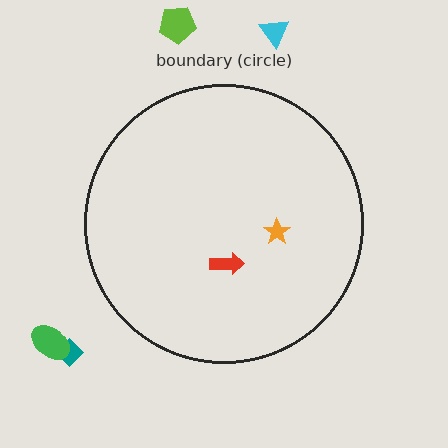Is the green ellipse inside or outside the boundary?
Outside.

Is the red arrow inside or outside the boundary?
Inside.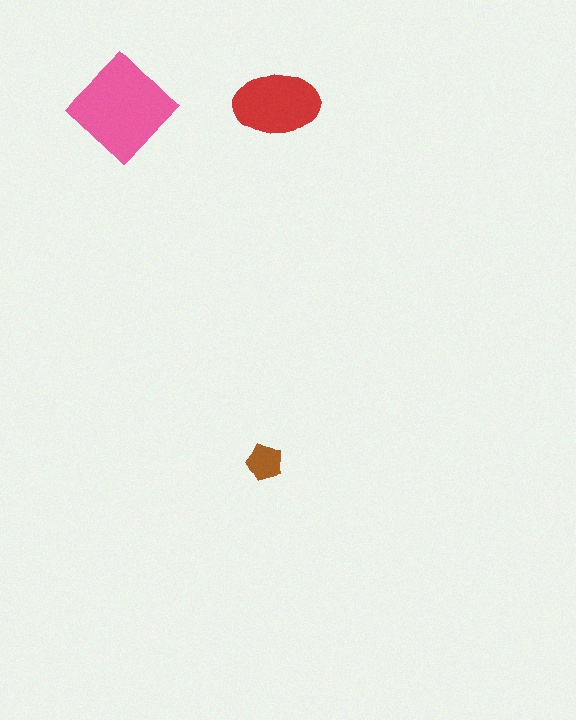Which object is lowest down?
The brown pentagon is bottommost.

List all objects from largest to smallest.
The pink diamond, the red ellipse, the brown pentagon.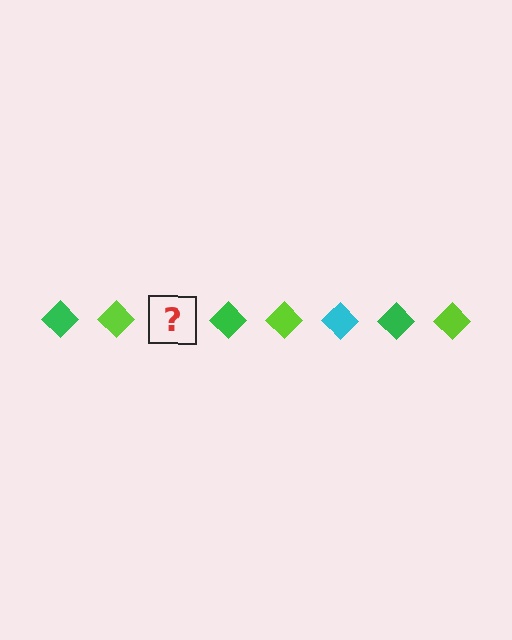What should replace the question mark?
The question mark should be replaced with a cyan diamond.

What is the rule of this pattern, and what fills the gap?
The rule is that the pattern cycles through green, lime, cyan diamonds. The gap should be filled with a cyan diamond.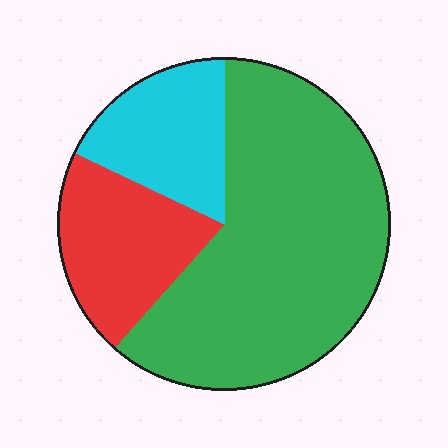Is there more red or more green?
Green.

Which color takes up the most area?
Green, at roughly 60%.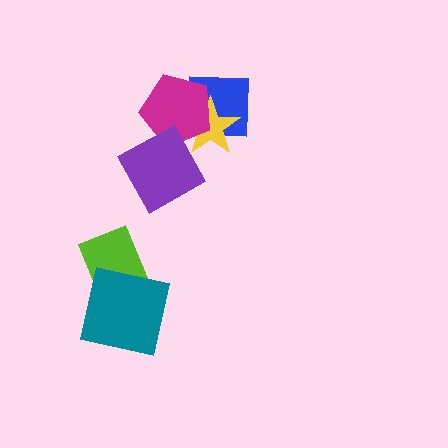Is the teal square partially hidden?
No, no other shape covers it.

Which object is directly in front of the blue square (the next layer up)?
The yellow star is directly in front of the blue square.